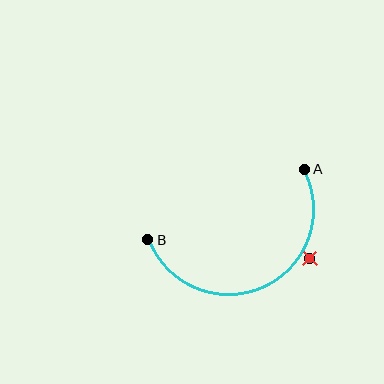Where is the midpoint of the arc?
The arc midpoint is the point on the curve farthest from the straight line joining A and B. It sits below that line.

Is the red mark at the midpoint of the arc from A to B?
No — the red mark does not lie on the arc at all. It sits slightly outside the curve.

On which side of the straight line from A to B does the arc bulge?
The arc bulges below the straight line connecting A and B.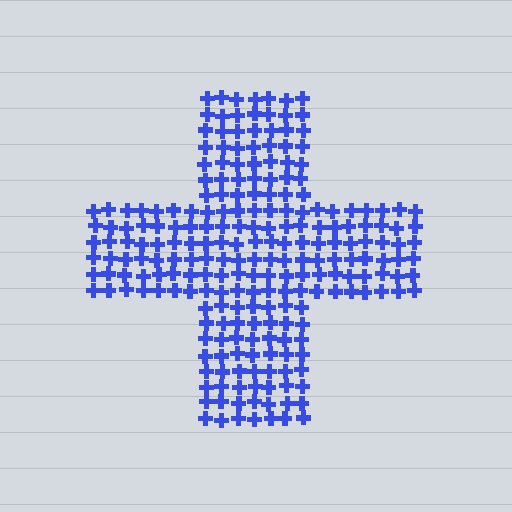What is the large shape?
The large shape is a cross.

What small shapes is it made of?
It is made of small crosses.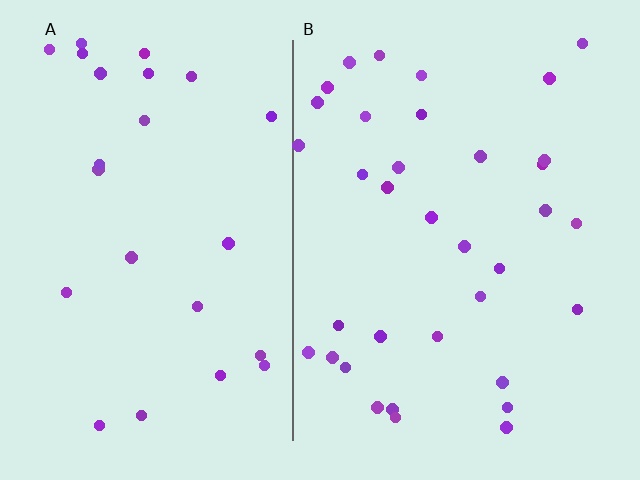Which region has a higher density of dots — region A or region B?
B (the right).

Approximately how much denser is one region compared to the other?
Approximately 1.4× — region B over region A.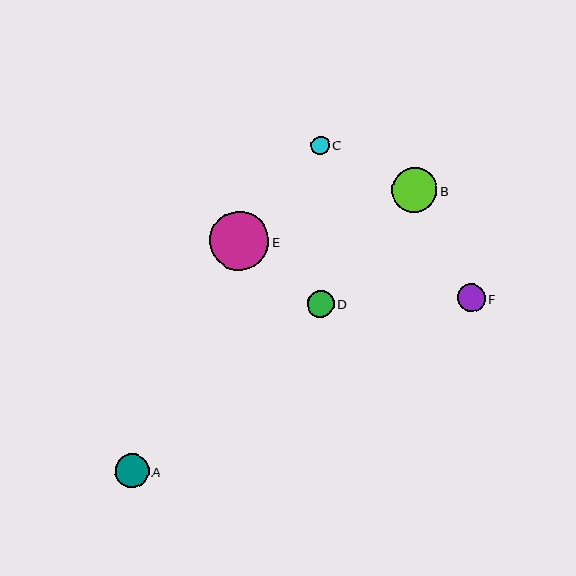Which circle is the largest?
Circle E is the largest with a size of approximately 59 pixels.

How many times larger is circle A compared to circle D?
Circle A is approximately 1.3 times the size of circle D.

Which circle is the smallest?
Circle C is the smallest with a size of approximately 18 pixels.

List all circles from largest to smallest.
From largest to smallest: E, B, A, F, D, C.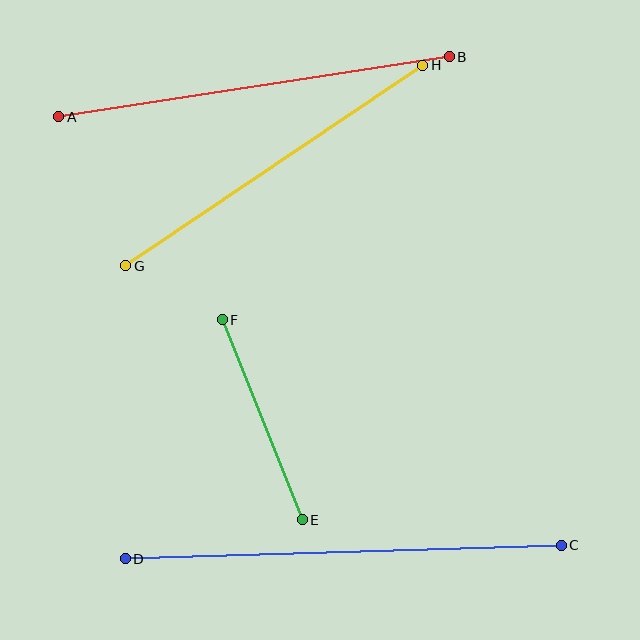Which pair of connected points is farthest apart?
Points C and D are farthest apart.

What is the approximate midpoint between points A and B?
The midpoint is at approximately (254, 87) pixels.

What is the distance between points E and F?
The distance is approximately 215 pixels.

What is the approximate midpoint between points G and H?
The midpoint is at approximately (274, 166) pixels.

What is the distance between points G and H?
The distance is approximately 358 pixels.